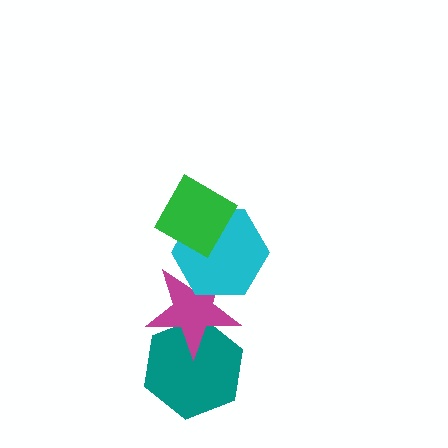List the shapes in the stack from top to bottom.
From top to bottom: the green diamond, the cyan hexagon, the magenta star, the teal hexagon.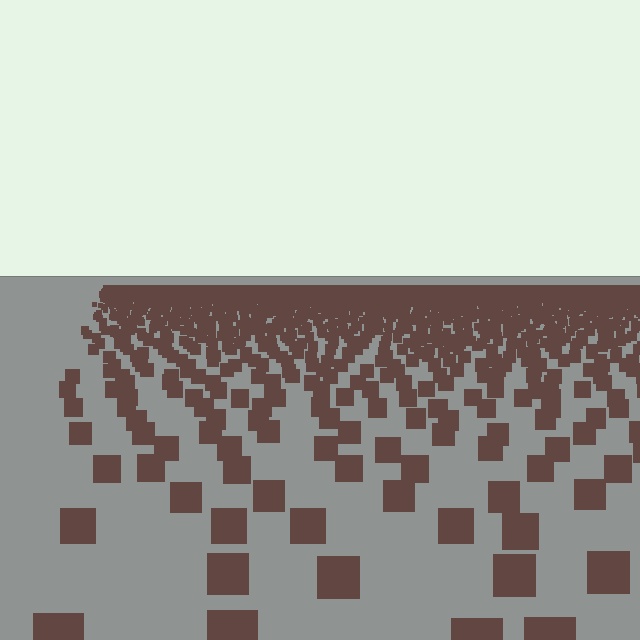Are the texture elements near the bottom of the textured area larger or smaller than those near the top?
Larger. Near the bottom, elements are closer to the viewer and appear at a bigger on-screen size.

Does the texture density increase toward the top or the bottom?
Density increases toward the top.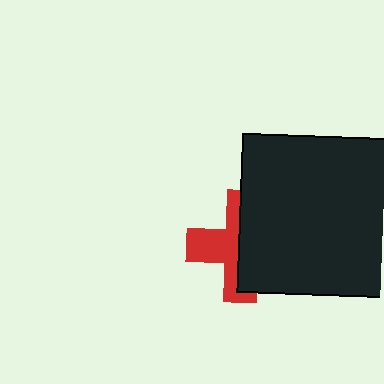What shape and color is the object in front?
The object in front is a black rectangle.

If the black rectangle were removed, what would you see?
You would see the complete red cross.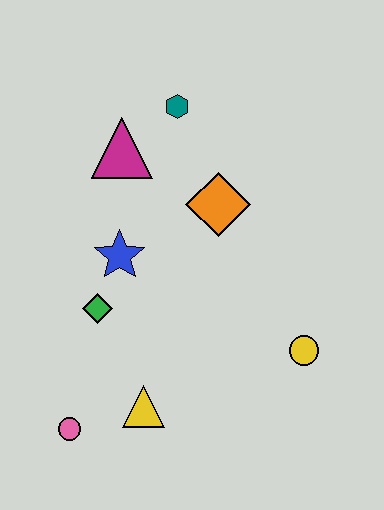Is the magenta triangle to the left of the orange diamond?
Yes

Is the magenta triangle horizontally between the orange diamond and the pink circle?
Yes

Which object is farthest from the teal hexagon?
The pink circle is farthest from the teal hexagon.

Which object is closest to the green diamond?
The blue star is closest to the green diamond.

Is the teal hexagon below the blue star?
No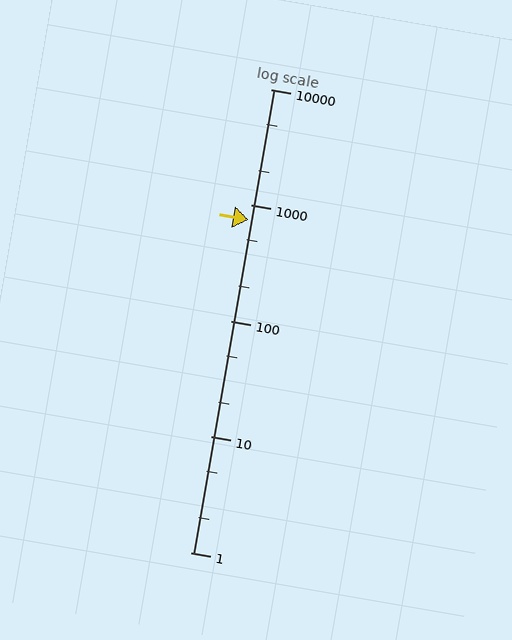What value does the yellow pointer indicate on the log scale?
The pointer indicates approximately 750.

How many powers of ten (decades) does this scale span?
The scale spans 4 decades, from 1 to 10000.